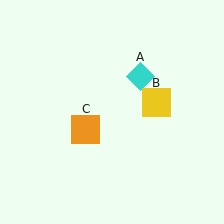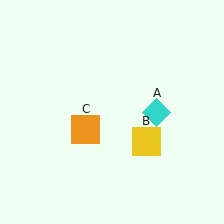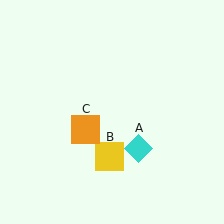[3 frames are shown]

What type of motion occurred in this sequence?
The cyan diamond (object A), yellow square (object B) rotated clockwise around the center of the scene.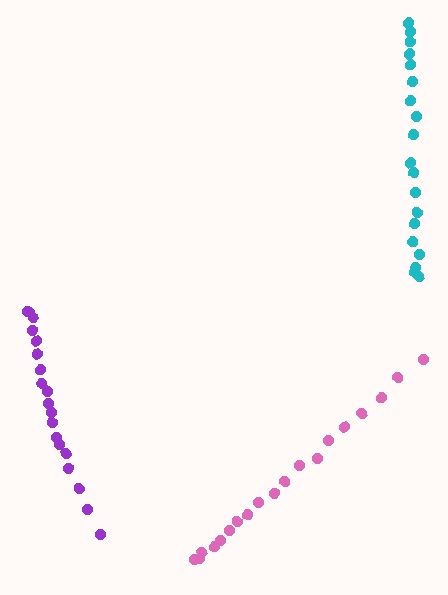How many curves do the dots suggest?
There are 3 distinct paths.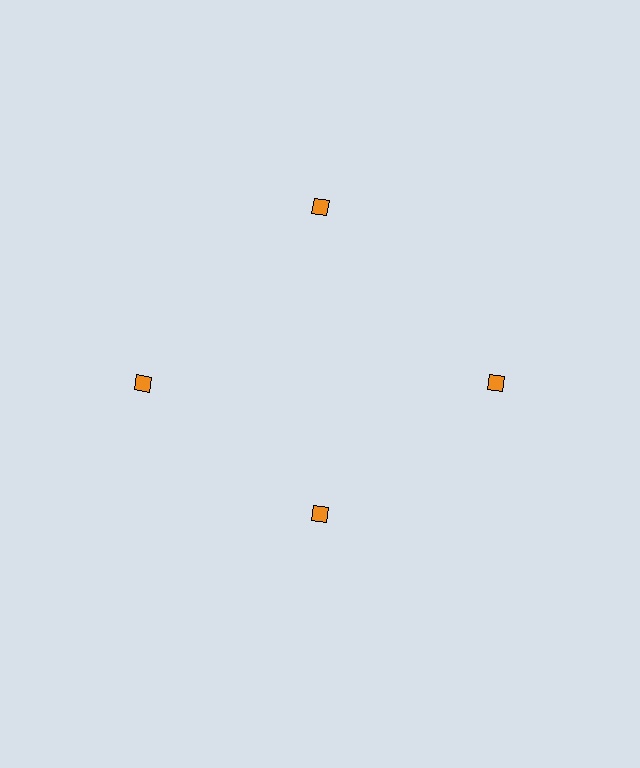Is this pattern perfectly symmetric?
No. The 4 orange diamonds are arranged in a ring, but one element near the 6 o'clock position is pulled inward toward the center, breaking the 4-fold rotational symmetry.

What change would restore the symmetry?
The symmetry would be restored by moving it outward, back onto the ring so that all 4 diamonds sit at equal angles and equal distance from the center.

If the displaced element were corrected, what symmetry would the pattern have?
It would have 4-fold rotational symmetry — the pattern would map onto itself every 90 degrees.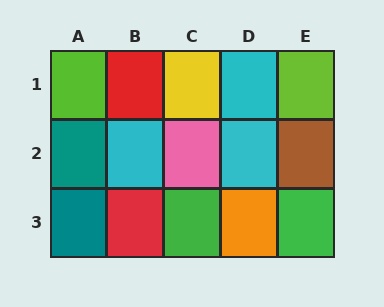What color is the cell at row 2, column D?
Cyan.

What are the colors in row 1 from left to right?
Lime, red, yellow, cyan, lime.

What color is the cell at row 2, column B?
Cyan.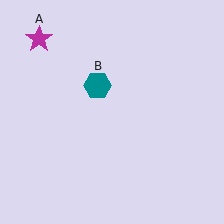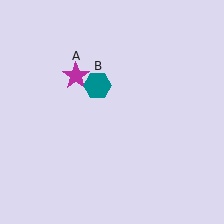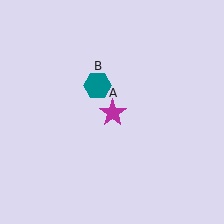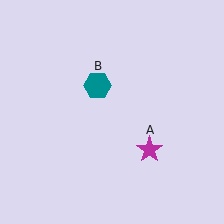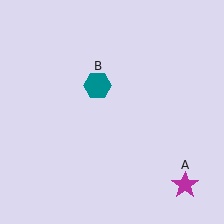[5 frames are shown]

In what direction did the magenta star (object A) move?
The magenta star (object A) moved down and to the right.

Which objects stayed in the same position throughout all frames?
Teal hexagon (object B) remained stationary.